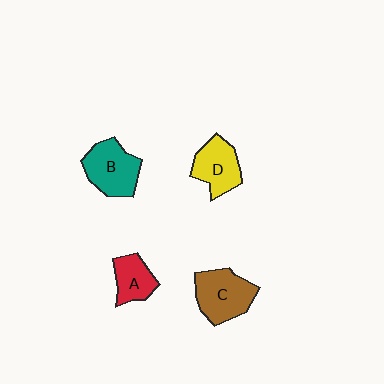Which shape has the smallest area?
Shape A (red).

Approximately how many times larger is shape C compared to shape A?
Approximately 1.6 times.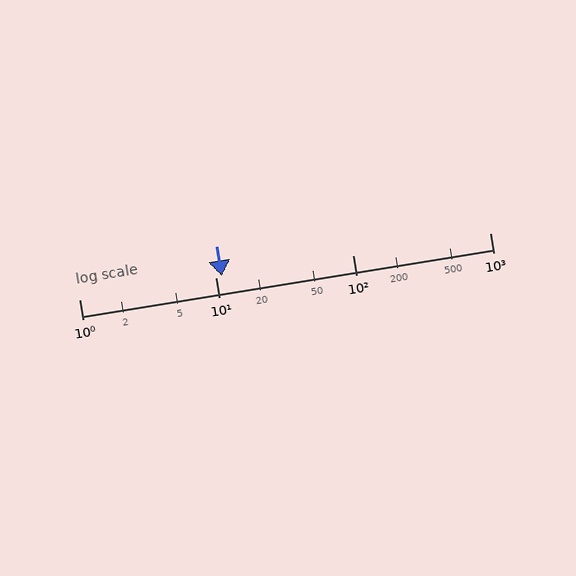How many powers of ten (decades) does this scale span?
The scale spans 3 decades, from 1 to 1000.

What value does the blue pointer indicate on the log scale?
The pointer indicates approximately 11.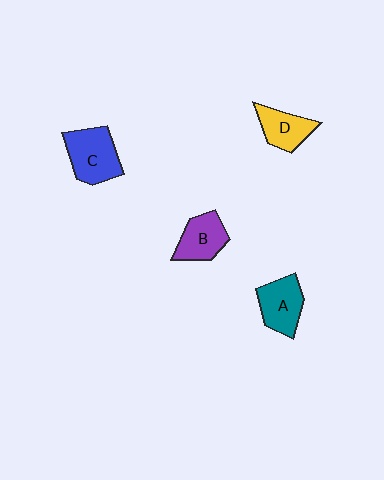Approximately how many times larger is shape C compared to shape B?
Approximately 1.3 times.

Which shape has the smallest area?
Shape D (yellow).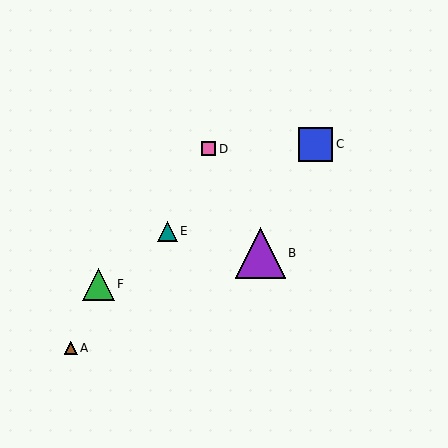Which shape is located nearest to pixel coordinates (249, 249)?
The purple triangle (labeled B) at (260, 253) is nearest to that location.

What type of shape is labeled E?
Shape E is a teal triangle.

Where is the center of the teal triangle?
The center of the teal triangle is at (167, 231).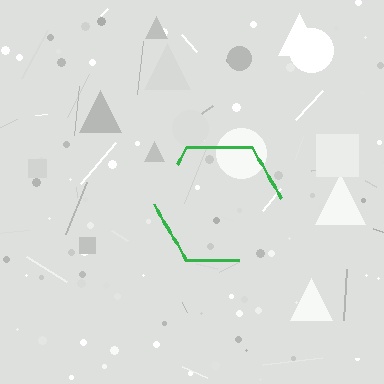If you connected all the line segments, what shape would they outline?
They would outline a hexagon.